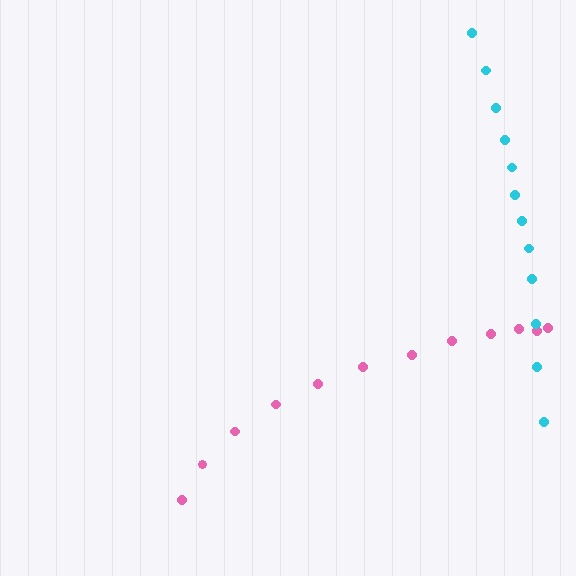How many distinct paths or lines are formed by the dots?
There are 2 distinct paths.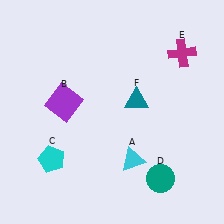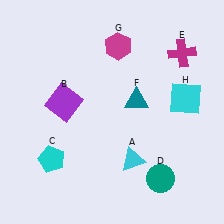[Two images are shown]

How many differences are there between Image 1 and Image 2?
There are 2 differences between the two images.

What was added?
A magenta hexagon (G), a cyan square (H) were added in Image 2.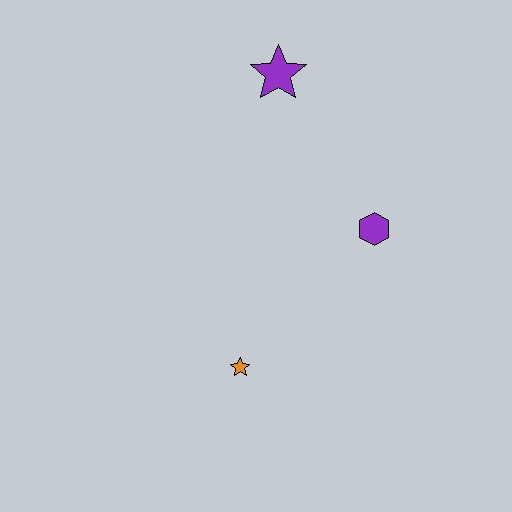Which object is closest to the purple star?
The purple hexagon is closest to the purple star.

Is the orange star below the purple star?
Yes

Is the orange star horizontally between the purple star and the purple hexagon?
No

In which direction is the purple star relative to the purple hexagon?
The purple star is above the purple hexagon.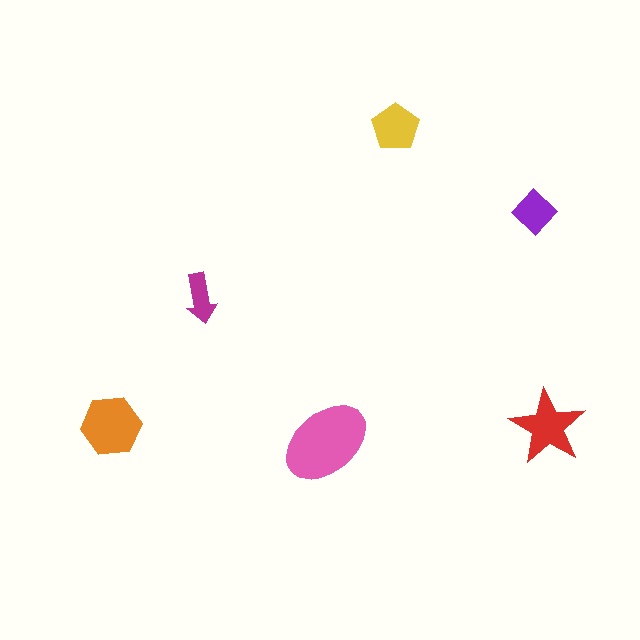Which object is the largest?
The pink ellipse.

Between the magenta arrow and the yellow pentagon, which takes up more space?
The yellow pentagon.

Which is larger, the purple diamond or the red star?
The red star.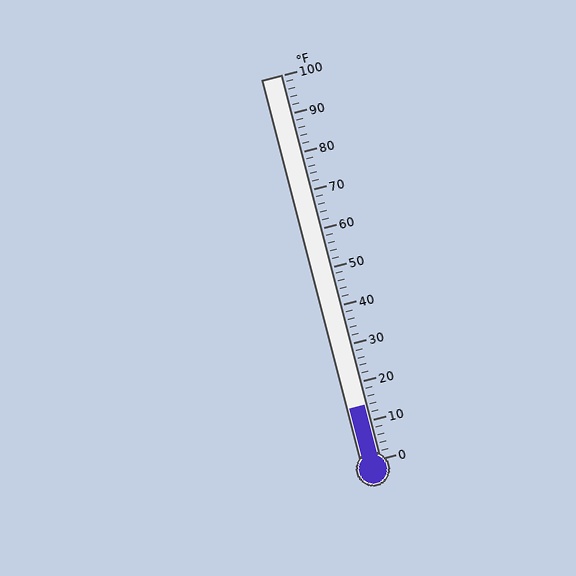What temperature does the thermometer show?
The thermometer shows approximately 14°F.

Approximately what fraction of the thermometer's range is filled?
The thermometer is filled to approximately 15% of its range.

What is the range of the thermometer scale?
The thermometer scale ranges from 0°F to 100°F.